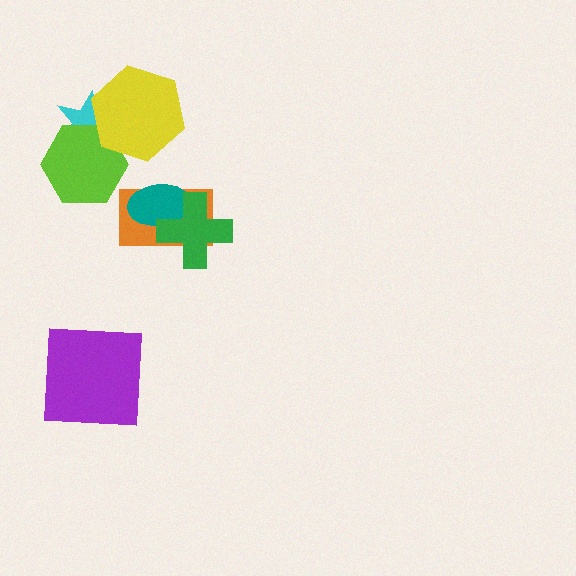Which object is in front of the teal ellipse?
The green cross is in front of the teal ellipse.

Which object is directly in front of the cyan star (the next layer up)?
The lime hexagon is directly in front of the cyan star.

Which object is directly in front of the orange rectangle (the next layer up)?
The teal ellipse is directly in front of the orange rectangle.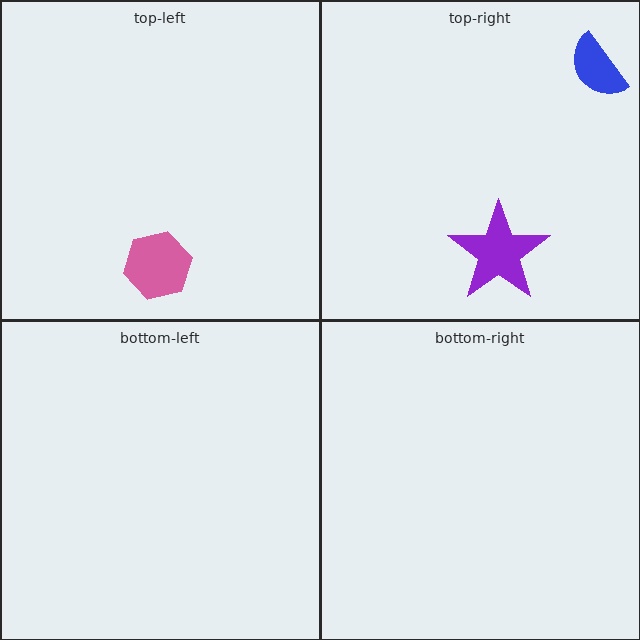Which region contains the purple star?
The top-right region.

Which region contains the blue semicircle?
The top-right region.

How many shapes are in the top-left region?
1.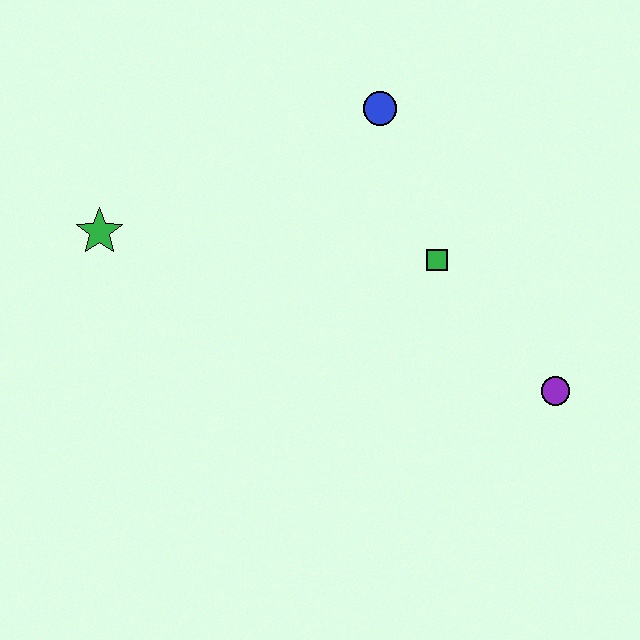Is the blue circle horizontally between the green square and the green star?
Yes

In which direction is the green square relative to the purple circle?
The green square is above the purple circle.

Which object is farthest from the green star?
The purple circle is farthest from the green star.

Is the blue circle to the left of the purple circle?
Yes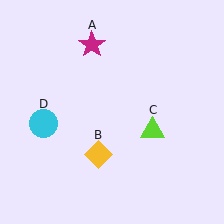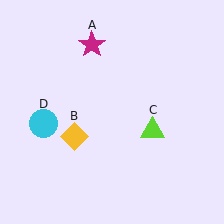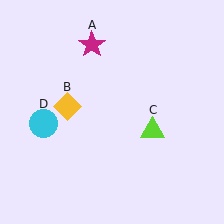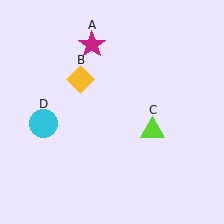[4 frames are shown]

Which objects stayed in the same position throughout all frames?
Magenta star (object A) and lime triangle (object C) and cyan circle (object D) remained stationary.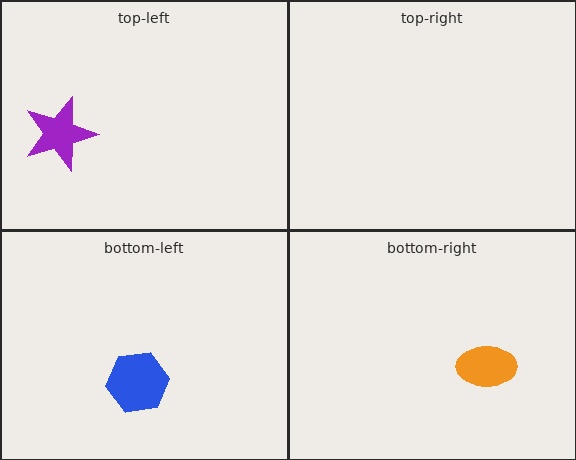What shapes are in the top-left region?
The purple star.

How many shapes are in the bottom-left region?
1.